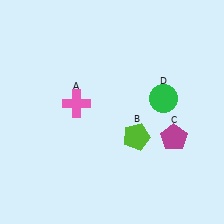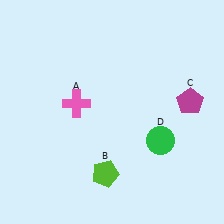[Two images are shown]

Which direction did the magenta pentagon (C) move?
The magenta pentagon (C) moved up.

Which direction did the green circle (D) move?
The green circle (D) moved down.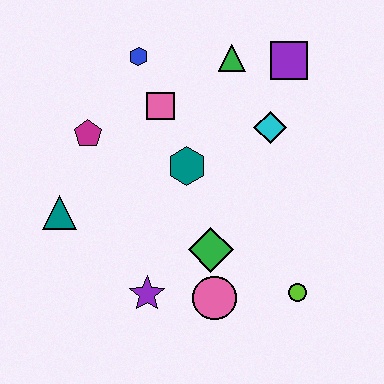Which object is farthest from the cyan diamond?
The teal triangle is farthest from the cyan diamond.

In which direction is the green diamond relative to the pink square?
The green diamond is below the pink square.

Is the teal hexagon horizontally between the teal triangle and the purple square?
Yes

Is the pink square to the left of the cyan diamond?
Yes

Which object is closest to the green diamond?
The pink circle is closest to the green diamond.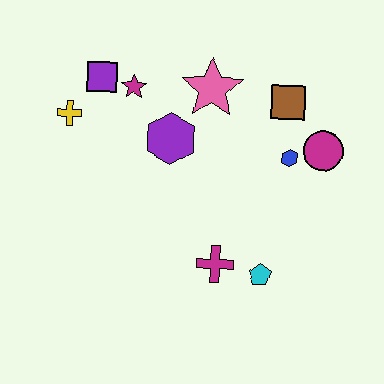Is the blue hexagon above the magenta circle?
No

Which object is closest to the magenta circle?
The blue hexagon is closest to the magenta circle.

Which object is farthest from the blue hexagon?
The yellow cross is farthest from the blue hexagon.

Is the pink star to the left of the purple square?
No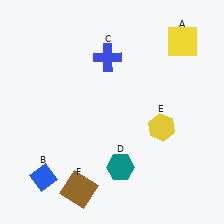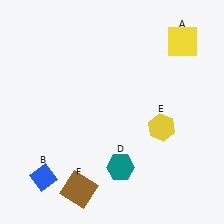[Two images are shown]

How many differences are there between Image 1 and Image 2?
There is 1 difference between the two images.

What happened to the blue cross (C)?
The blue cross (C) was removed in Image 2. It was in the top-left area of Image 1.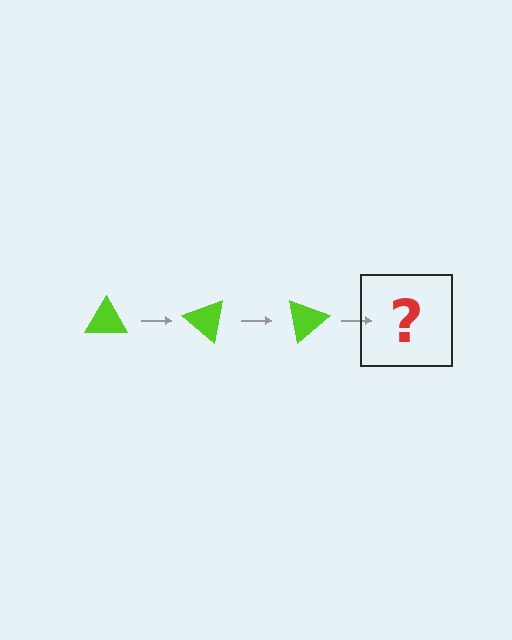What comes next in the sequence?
The next element should be a lime triangle rotated 120 degrees.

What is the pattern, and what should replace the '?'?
The pattern is that the triangle rotates 40 degrees each step. The '?' should be a lime triangle rotated 120 degrees.